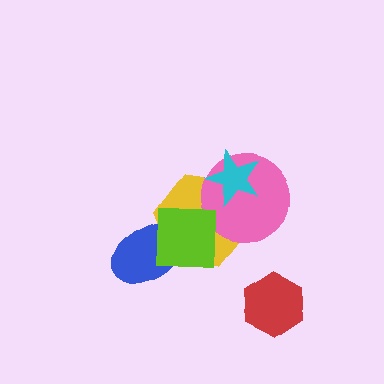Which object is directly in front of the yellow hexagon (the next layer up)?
The pink circle is directly in front of the yellow hexagon.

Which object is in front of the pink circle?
The cyan star is in front of the pink circle.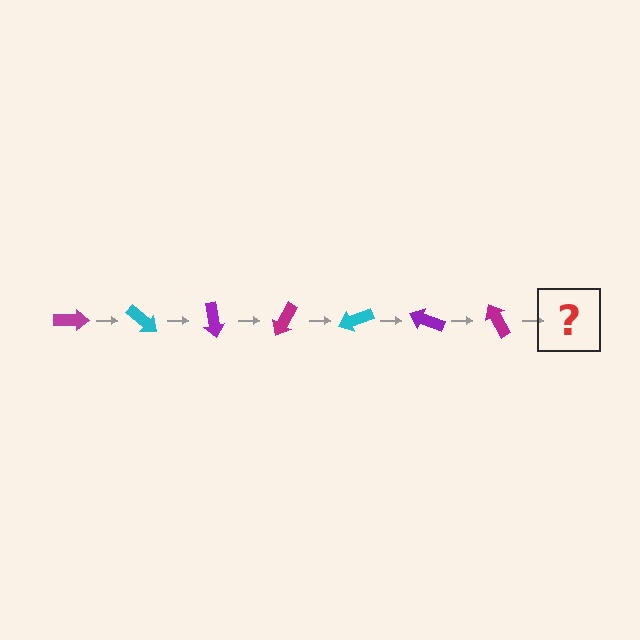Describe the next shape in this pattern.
It should be a cyan arrow, rotated 280 degrees from the start.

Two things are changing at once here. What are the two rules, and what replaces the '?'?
The two rules are that it rotates 40 degrees each step and the color cycles through magenta, cyan, and purple. The '?' should be a cyan arrow, rotated 280 degrees from the start.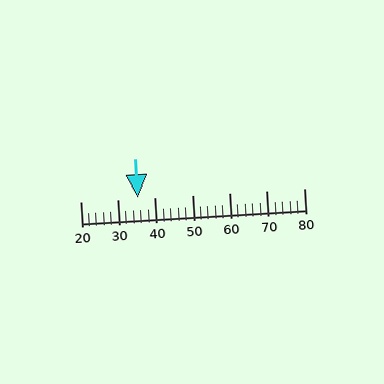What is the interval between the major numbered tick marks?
The major tick marks are spaced 10 units apart.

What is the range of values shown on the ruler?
The ruler shows values from 20 to 80.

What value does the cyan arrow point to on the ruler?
The cyan arrow points to approximately 35.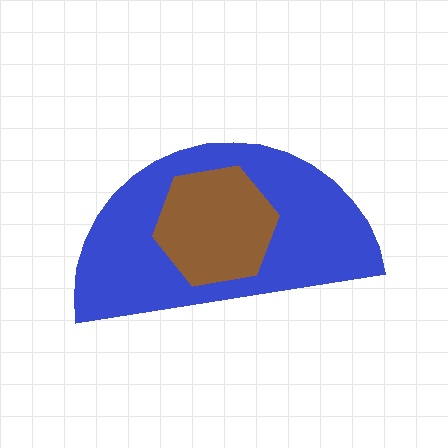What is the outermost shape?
The blue semicircle.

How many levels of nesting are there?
2.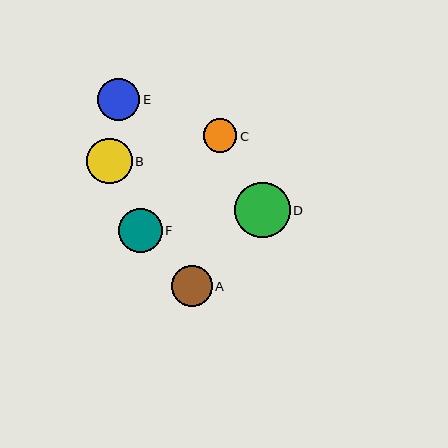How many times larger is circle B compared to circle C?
Circle B is approximately 1.4 times the size of circle C.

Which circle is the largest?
Circle D is the largest with a size of approximately 55 pixels.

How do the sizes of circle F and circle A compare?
Circle F and circle A are approximately the same size.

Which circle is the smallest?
Circle C is the smallest with a size of approximately 33 pixels.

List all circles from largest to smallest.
From largest to smallest: D, B, F, E, A, C.